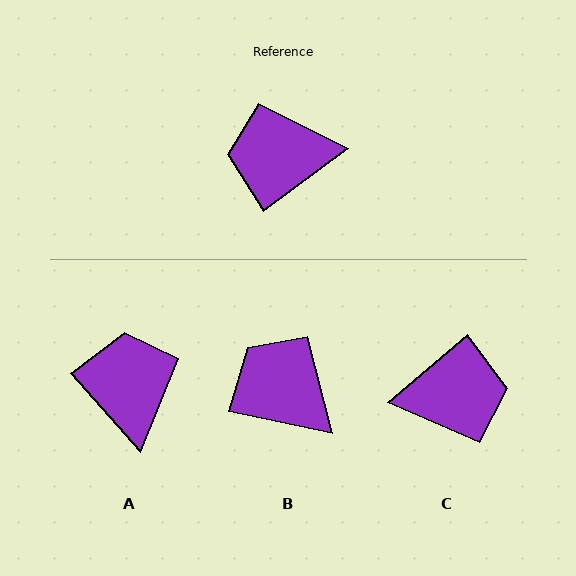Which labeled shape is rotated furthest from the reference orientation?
C, about 176 degrees away.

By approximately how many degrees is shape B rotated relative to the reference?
Approximately 49 degrees clockwise.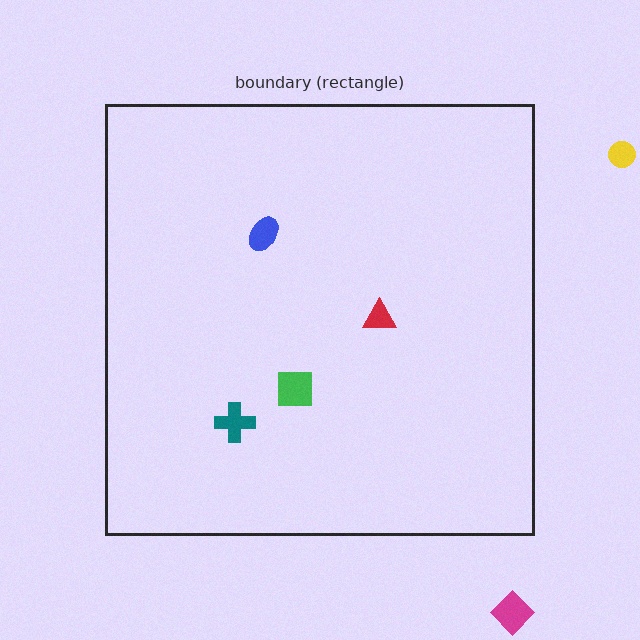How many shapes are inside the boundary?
4 inside, 2 outside.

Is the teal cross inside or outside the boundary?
Inside.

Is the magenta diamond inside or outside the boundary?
Outside.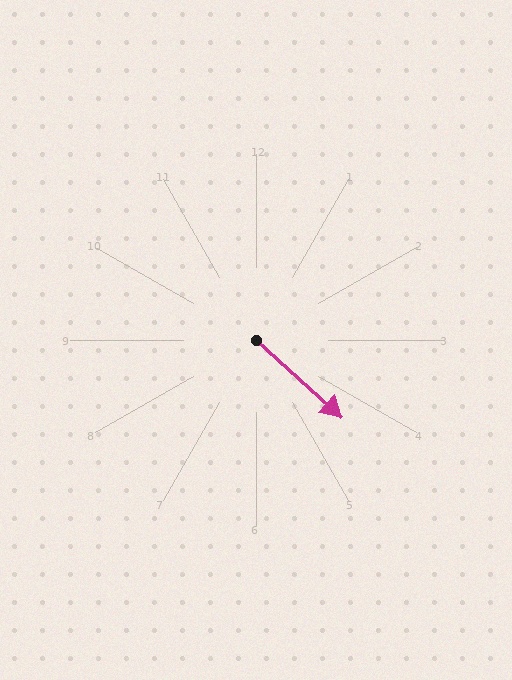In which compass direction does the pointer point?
Southeast.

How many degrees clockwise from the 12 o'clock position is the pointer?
Approximately 132 degrees.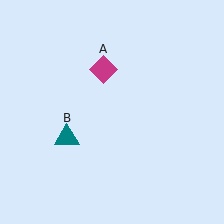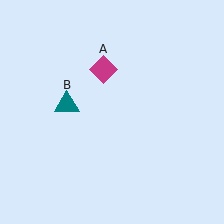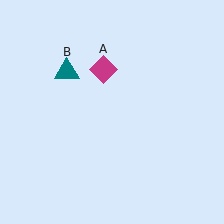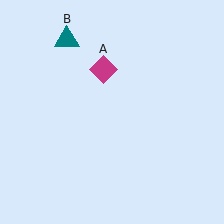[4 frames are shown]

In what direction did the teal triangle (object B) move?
The teal triangle (object B) moved up.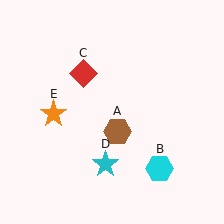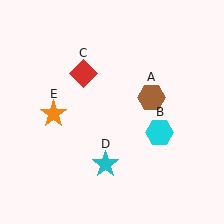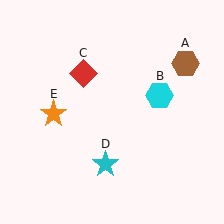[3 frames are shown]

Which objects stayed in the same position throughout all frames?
Red diamond (object C) and cyan star (object D) and orange star (object E) remained stationary.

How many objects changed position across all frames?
2 objects changed position: brown hexagon (object A), cyan hexagon (object B).